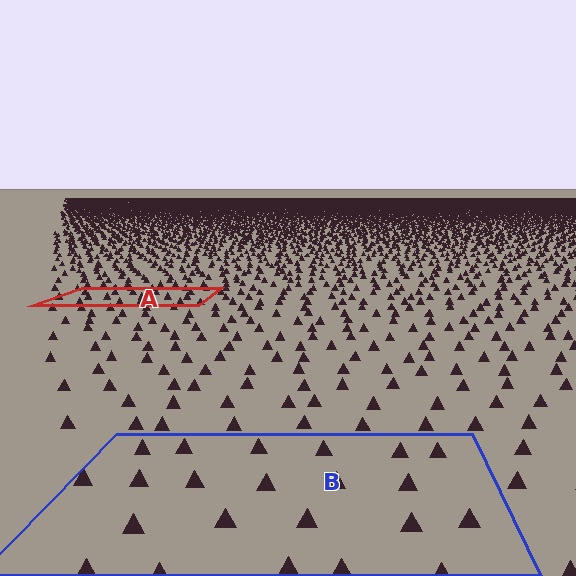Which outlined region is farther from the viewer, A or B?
Region A is farther from the viewer — the texture elements inside it appear smaller and more densely packed.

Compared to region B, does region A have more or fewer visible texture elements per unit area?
Region A has more texture elements per unit area — they are packed more densely because it is farther away.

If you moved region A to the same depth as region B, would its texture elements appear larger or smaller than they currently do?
They would appear larger. At a closer depth, the same texture elements are projected at a bigger on-screen size.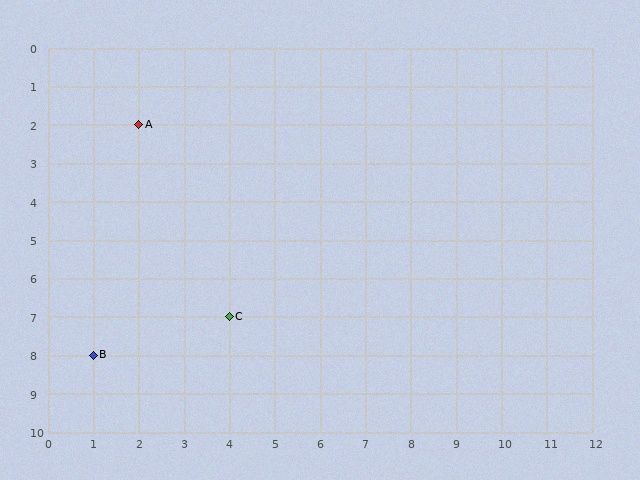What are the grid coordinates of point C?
Point C is at grid coordinates (4, 7).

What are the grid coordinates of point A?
Point A is at grid coordinates (2, 2).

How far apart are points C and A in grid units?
Points C and A are 2 columns and 5 rows apart (about 5.4 grid units diagonally).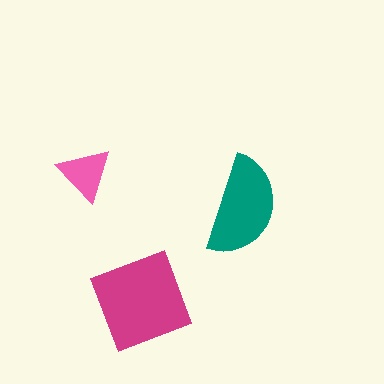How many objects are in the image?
There are 3 objects in the image.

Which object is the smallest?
The pink triangle.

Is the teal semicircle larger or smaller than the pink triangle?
Larger.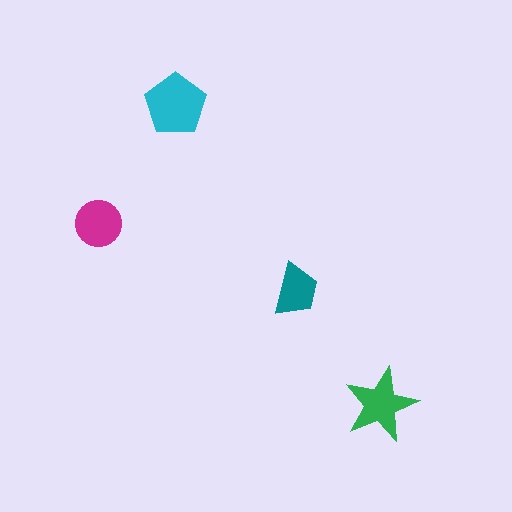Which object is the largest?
The cyan pentagon.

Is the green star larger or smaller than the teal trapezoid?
Larger.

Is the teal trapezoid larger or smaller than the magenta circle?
Smaller.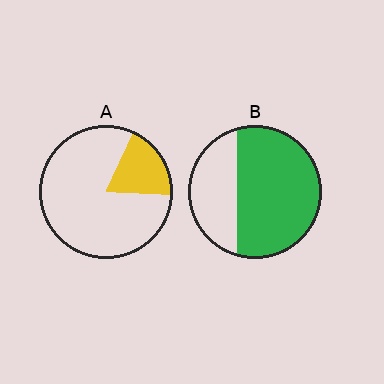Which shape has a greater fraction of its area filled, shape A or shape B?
Shape B.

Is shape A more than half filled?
No.